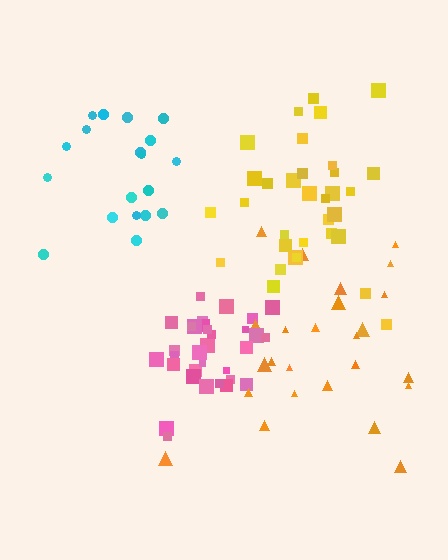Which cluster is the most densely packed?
Pink.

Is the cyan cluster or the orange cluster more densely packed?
Cyan.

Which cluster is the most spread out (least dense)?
Orange.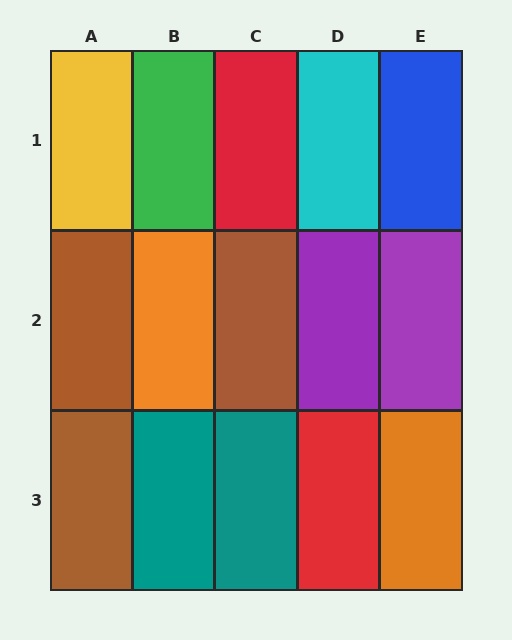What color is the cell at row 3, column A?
Brown.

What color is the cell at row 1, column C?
Red.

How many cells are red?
2 cells are red.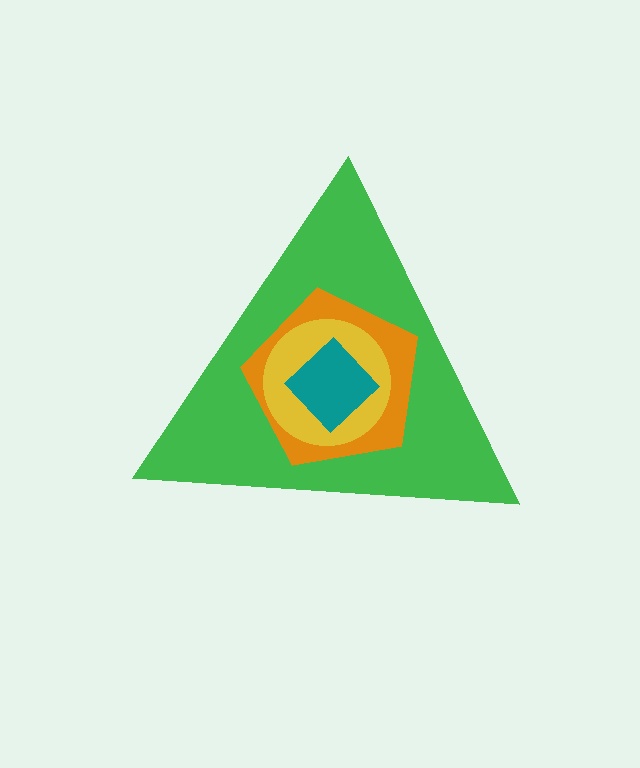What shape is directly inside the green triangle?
The orange pentagon.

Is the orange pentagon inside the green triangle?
Yes.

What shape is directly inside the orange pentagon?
The yellow circle.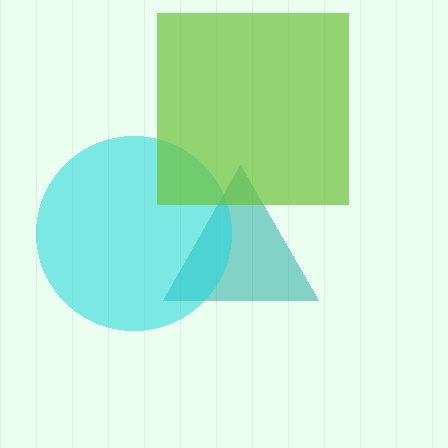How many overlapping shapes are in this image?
There are 3 overlapping shapes in the image.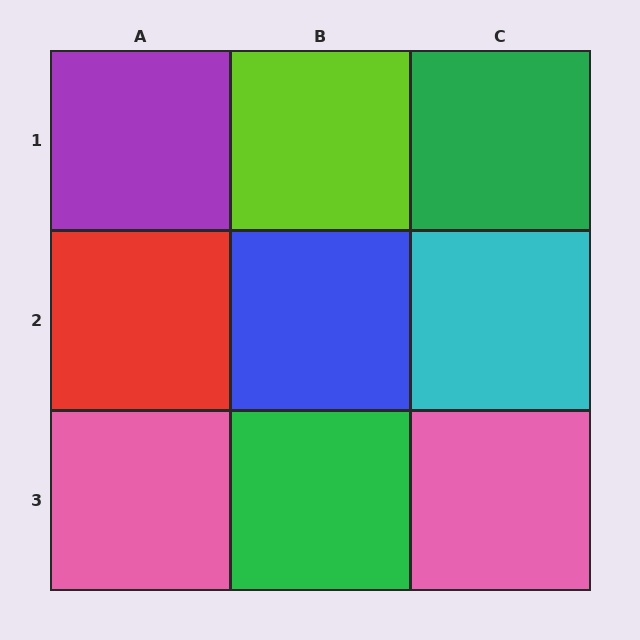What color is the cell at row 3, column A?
Pink.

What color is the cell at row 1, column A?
Purple.